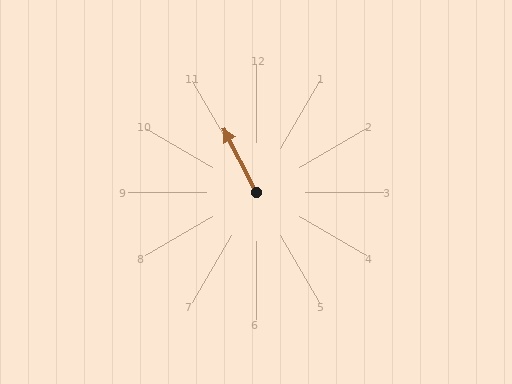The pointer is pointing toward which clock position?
Roughly 11 o'clock.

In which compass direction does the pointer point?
Northwest.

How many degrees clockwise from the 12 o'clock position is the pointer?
Approximately 333 degrees.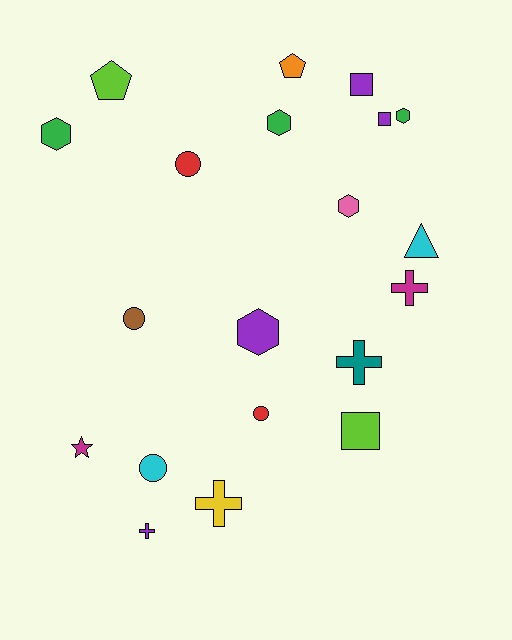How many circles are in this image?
There are 4 circles.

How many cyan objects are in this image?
There are 2 cyan objects.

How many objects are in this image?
There are 20 objects.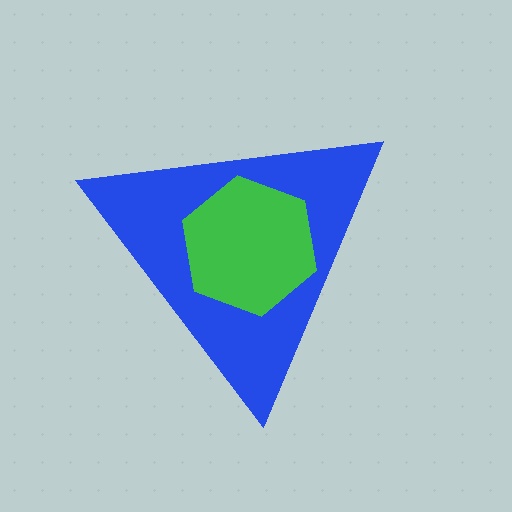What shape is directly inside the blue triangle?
The green hexagon.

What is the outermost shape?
The blue triangle.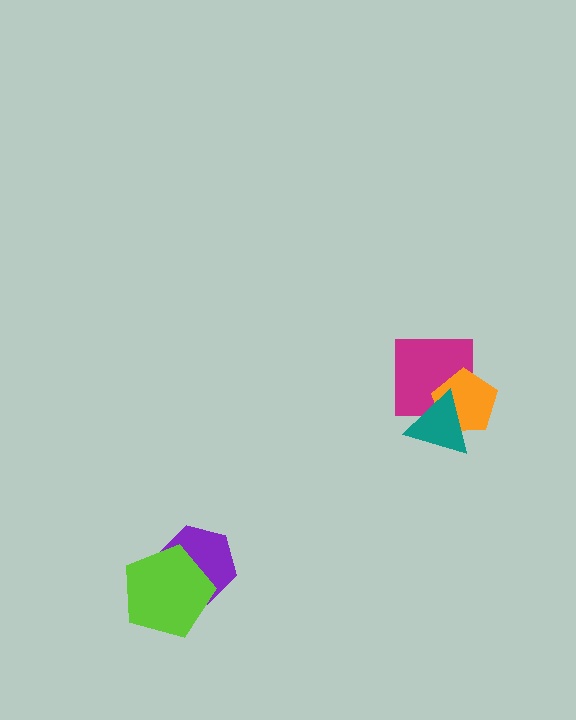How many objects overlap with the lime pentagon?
1 object overlaps with the lime pentagon.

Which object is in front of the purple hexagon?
The lime pentagon is in front of the purple hexagon.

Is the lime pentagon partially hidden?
No, no other shape covers it.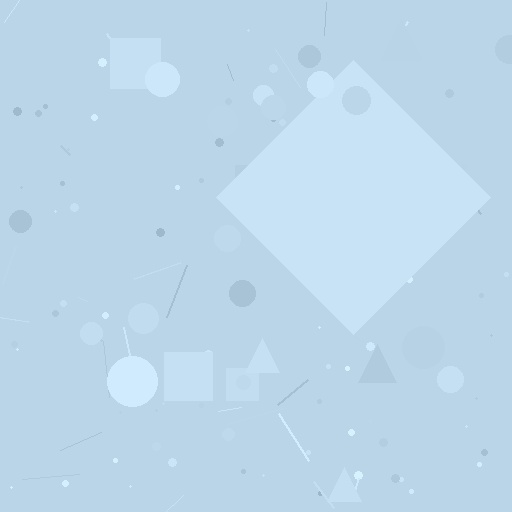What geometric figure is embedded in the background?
A diamond is embedded in the background.